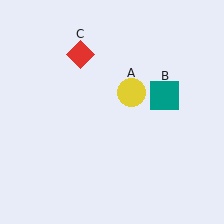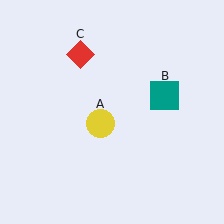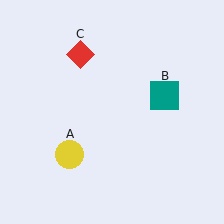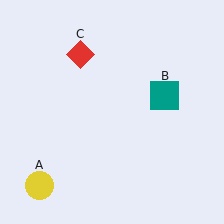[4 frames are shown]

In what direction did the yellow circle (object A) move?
The yellow circle (object A) moved down and to the left.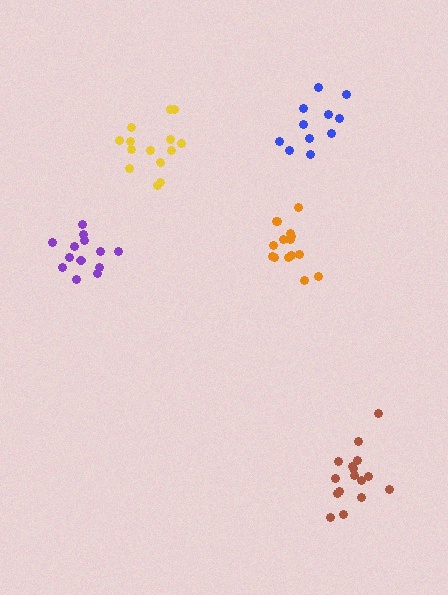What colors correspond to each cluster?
The clusters are colored: yellow, orange, purple, blue, brown.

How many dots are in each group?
Group 1: 14 dots, Group 2: 15 dots, Group 3: 13 dots, Group 4: 11 dots, Group 5: 16 dots (69 total).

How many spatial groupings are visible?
There are 5 spatial groupings.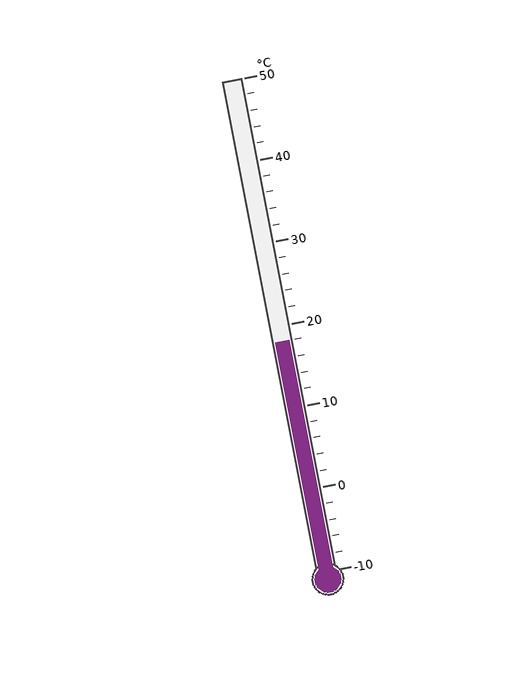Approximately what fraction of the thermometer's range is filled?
The thermometer is filled to approximately 45% of its range.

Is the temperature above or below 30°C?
The temperature is below 30°C.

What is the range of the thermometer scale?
The thermometer scale ranges from -10°C to 50°C.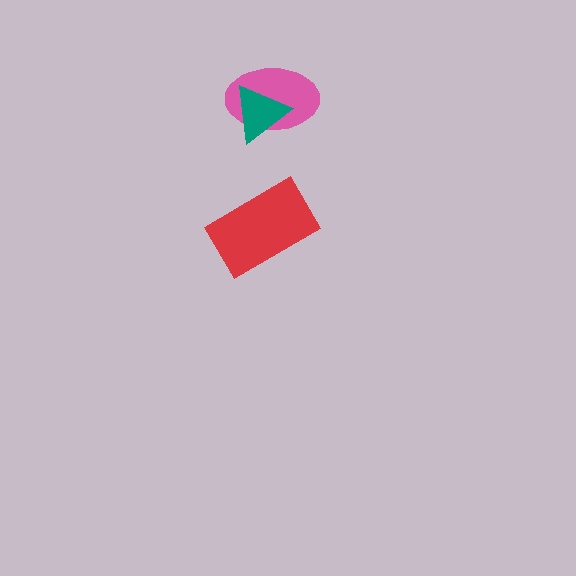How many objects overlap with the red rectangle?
0 objects overlap with the red rectangle.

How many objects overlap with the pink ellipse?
1 object overlaps with the pink ellipse.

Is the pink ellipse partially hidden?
Yes, it is partially covered by another shape.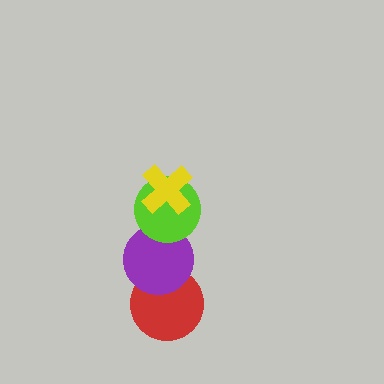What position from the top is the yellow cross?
The yellow cross is 1st from the top.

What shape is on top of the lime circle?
The yellow cross is on top of the lime circle.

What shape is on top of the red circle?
The purple circle is on top of the red circle.